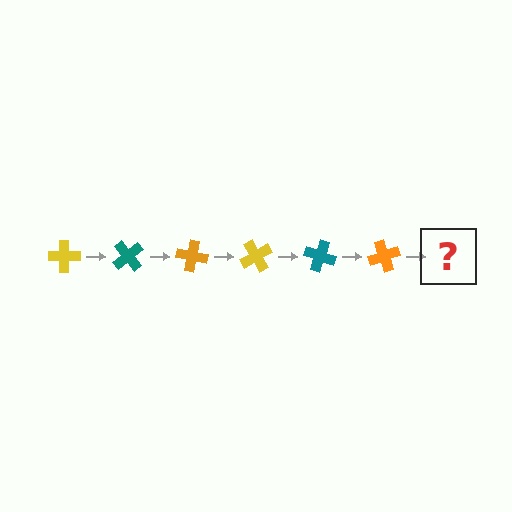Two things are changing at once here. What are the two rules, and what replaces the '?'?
The two rules are that it rotates 50 degrees each step and the color cycles through yellow, teal, and orange. The '?' should be a yellow cross, rotated 300 degrees from the start.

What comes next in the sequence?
The next element should be a yellow cross, rotated 300 degrees from the start.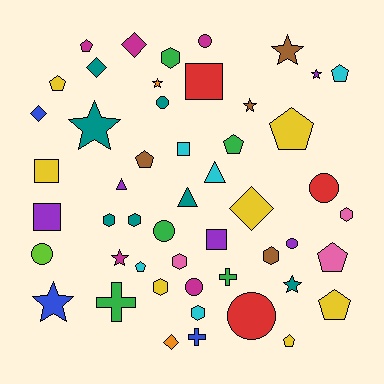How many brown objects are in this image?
There are 4 brown objects.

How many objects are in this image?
There are 50 objects.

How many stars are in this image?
There are 8 stars.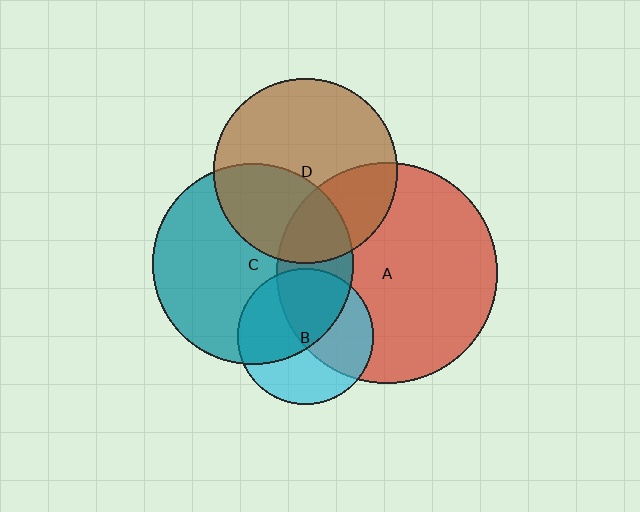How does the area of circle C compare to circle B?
Approximately 2.2 times.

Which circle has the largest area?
Circle A (red).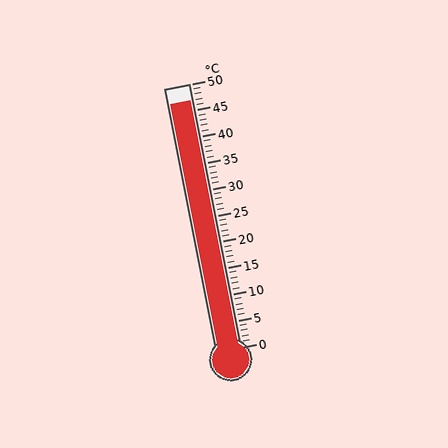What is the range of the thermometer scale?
The thermometer scale ranges from 0°C to 50°C.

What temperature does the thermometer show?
The thermometer shows approximately 47°C.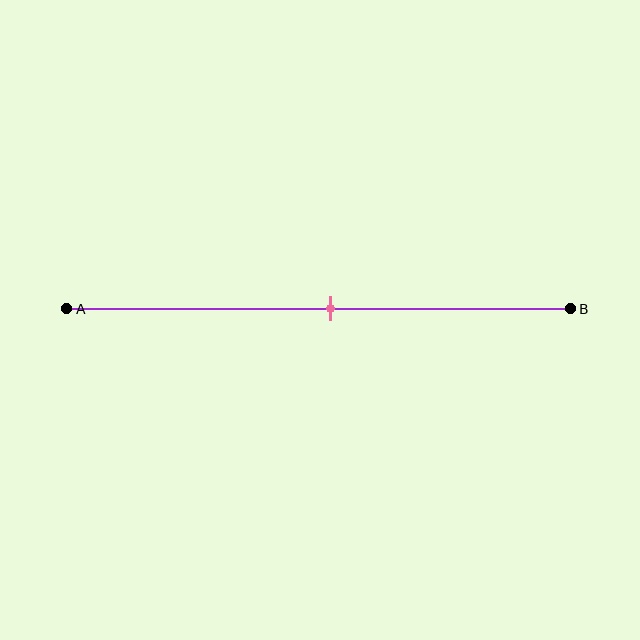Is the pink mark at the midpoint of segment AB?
Yes, the mark is approximately at the midpoint.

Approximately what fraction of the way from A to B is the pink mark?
The pink mark is approximately 50% of the way from A to B.